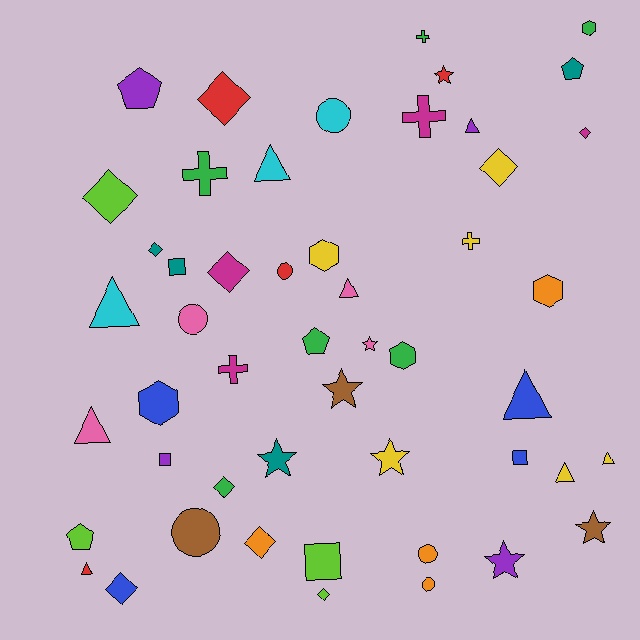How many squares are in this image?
There are 4 squares.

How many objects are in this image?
There are 50 objects.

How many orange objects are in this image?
There are 4 orange objects.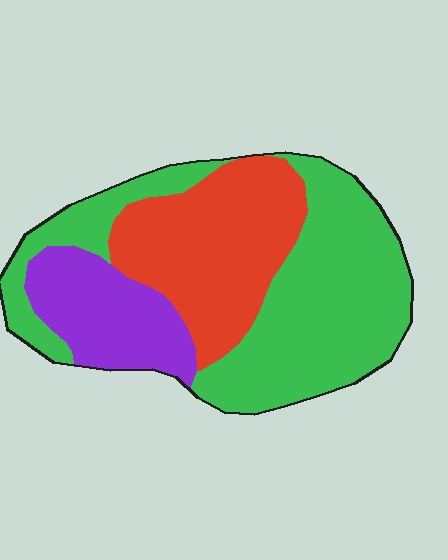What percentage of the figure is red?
Red covers roughly 30% of the figure.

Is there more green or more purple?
Green.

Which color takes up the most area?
Green, at roughly 50%.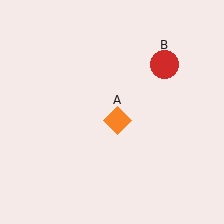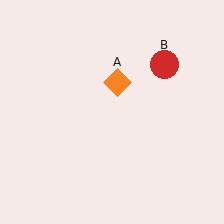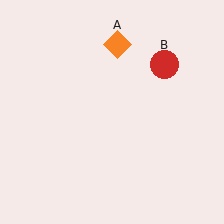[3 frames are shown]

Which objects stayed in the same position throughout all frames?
Red circle (object B) remained stationary.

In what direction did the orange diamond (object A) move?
The orange diamond (object A) moved up.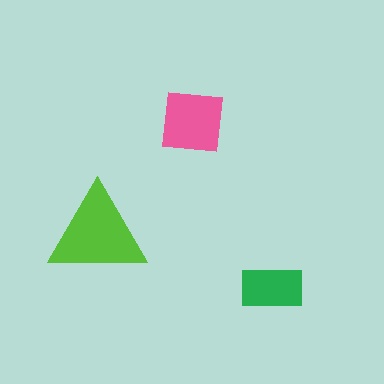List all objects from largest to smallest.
The lime triangle, the pink square, the green rectangle.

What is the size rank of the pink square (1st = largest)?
2nd.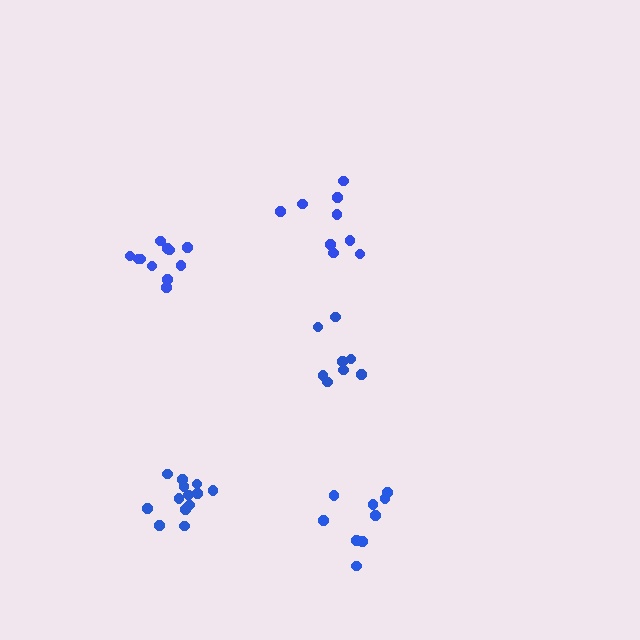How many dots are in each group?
Group 1: 9 dots, Group 2: 11 dots, Group 3: 8 dots, Group 4: 9 dots, Group 5: 13 dots (50 total).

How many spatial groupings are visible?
There are 5 spatial groupings.